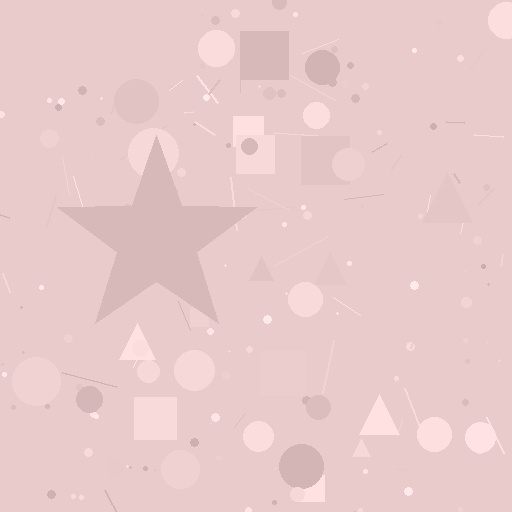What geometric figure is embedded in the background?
A star is embedded in the background.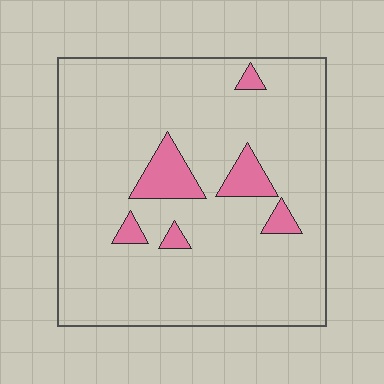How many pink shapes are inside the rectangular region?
6.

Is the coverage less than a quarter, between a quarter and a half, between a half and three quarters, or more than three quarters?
Less than a quarter.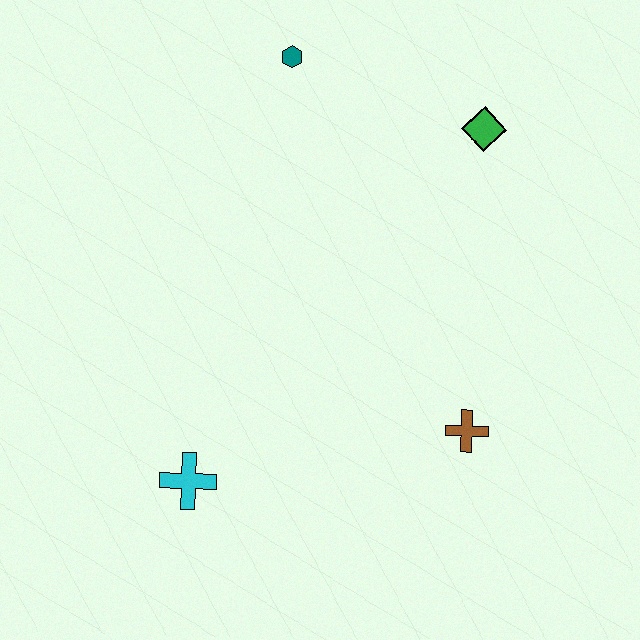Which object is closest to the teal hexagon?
The green diamond is closest to the teal hexagon.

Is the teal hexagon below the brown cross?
No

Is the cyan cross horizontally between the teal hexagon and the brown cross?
No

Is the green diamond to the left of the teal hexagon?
No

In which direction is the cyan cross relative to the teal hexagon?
The cyan cross is below the teal hexagon.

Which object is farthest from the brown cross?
The teal hexagon is farthest from the brown cross.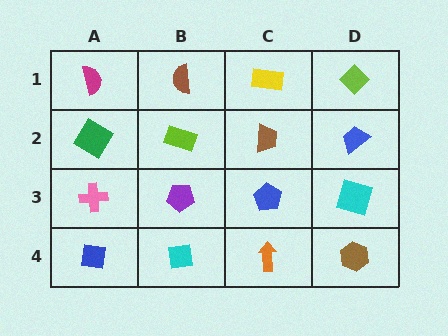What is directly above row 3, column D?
A blue trapezoid.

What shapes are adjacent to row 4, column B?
A purple pentagon (row 3, column B), a blue square (row 4, column A), an orange arrow (row 4, column C).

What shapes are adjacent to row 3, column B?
A lime rectangle (row 2, column B), a cyan square (row 4, column B), a pink cross (row 3, column A), a blue pentagon (row 3, column C).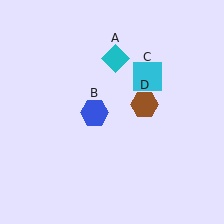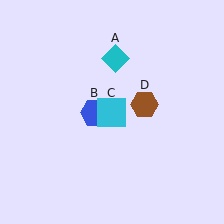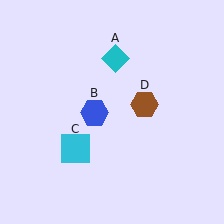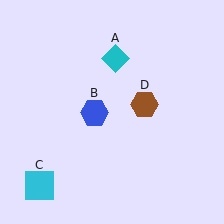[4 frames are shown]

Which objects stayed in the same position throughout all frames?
Cyan diamond (object A) and blue hexagon (object B) and brown hexagon (object D) remained stationary.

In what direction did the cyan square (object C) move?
The cyan square (object C) moved down and to the left.